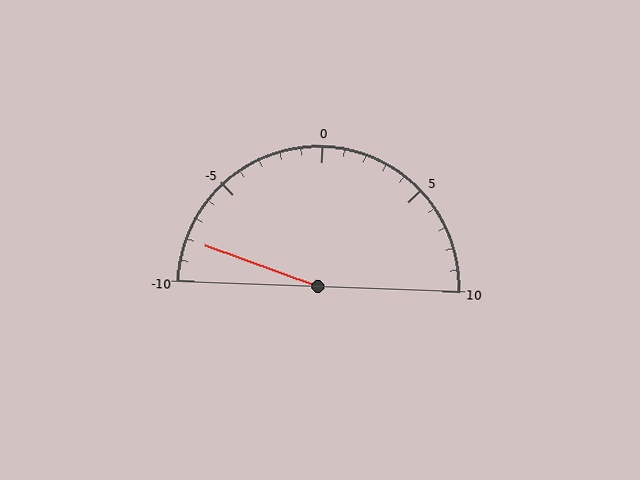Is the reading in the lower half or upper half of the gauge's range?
The reading is in the lower half of the range (-10 to 10).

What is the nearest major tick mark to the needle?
The nearest major tick mark is -10.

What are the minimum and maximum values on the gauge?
The gauge ranges from -10 to 10.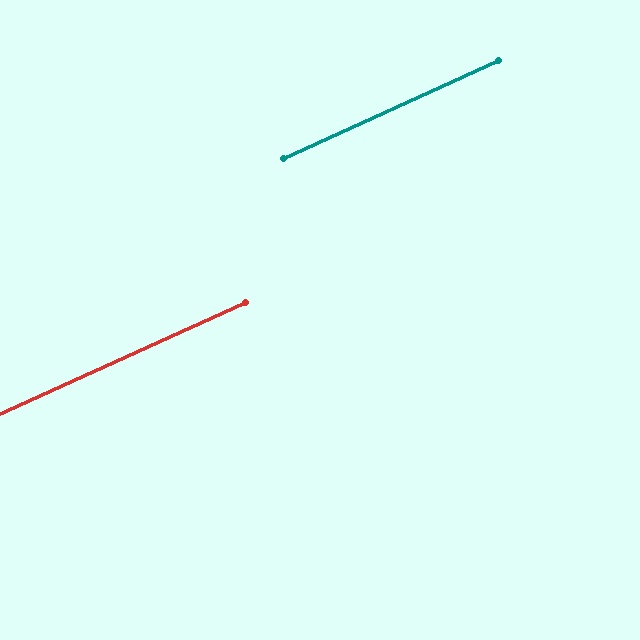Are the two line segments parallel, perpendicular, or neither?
Parallel — their directions differ by only 0.2°.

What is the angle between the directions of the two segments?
Approximately 0 degrees.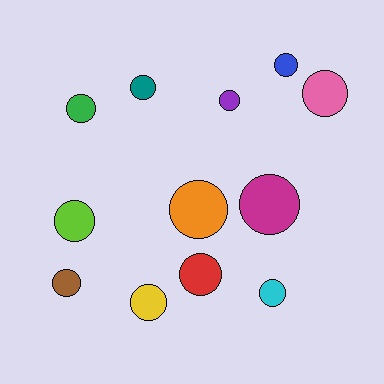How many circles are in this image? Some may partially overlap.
There are 12 circles.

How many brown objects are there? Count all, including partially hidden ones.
There is 1 brown object.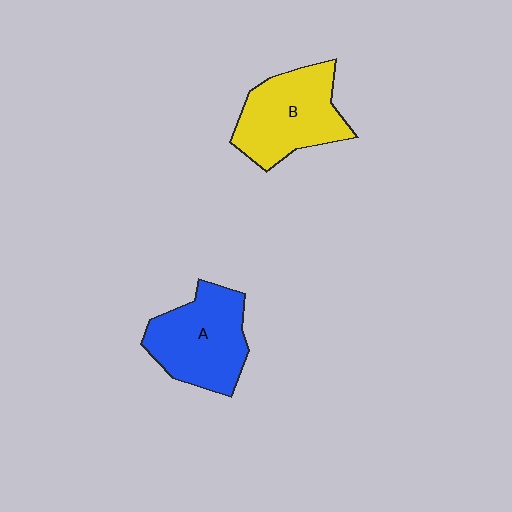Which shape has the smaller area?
Shape A (blue).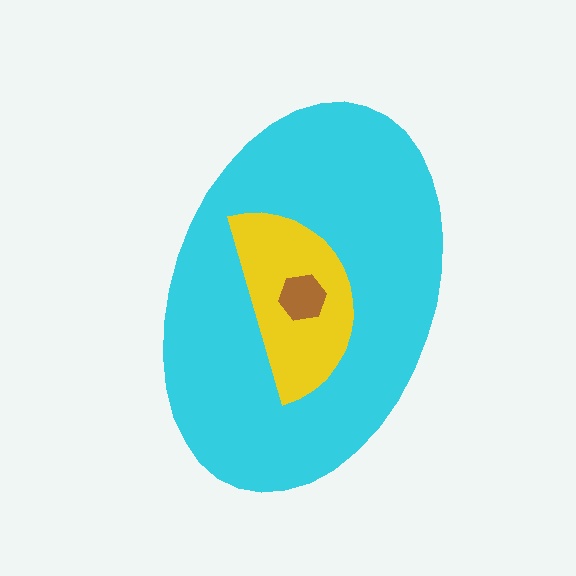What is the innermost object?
The brown hexagon.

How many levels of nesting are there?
3.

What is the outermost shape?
The cyan ellipse.